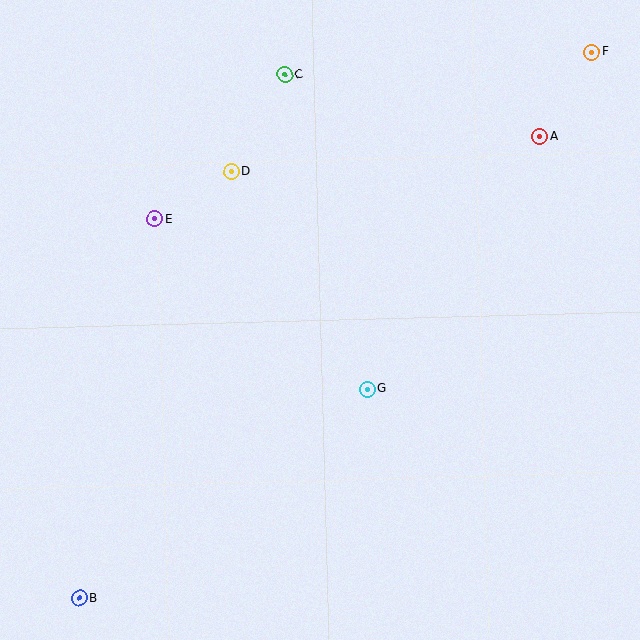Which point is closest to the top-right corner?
Point F is closest to the top-right corner.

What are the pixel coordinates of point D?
Point D is at (231, 172).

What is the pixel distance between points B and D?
The distance between B and D is 453 pixels.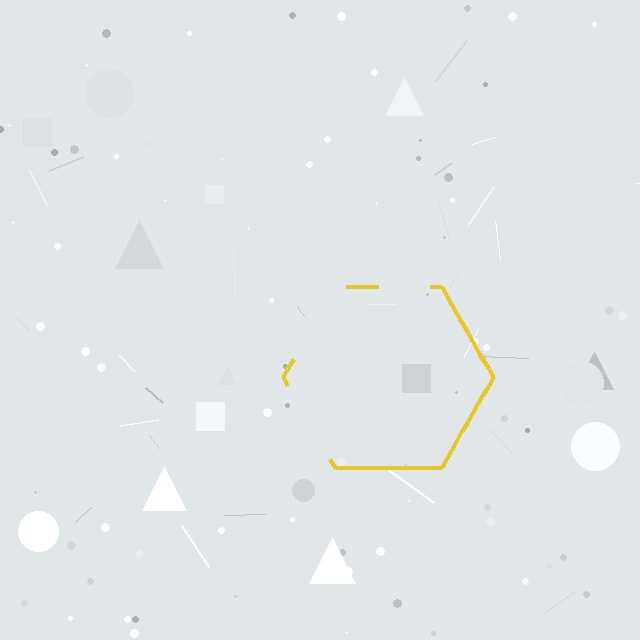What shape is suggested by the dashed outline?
The dashed outline suggests a hexagon.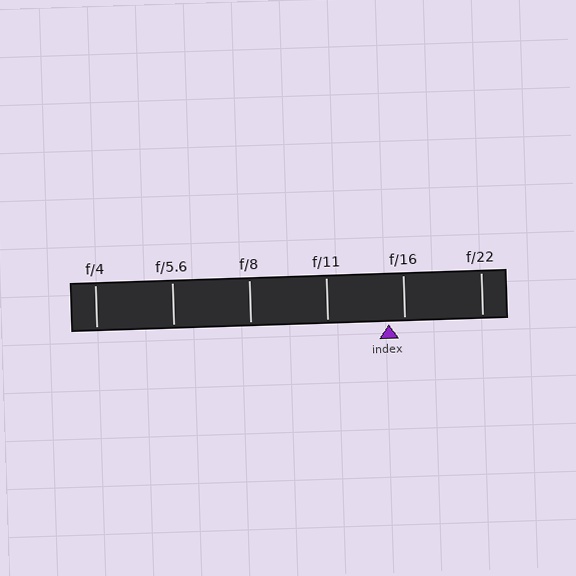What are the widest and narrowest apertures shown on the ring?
The widest aperture shown is f/4 and the narrowest is f/22.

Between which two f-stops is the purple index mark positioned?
The index mark is between f/11 and f/16.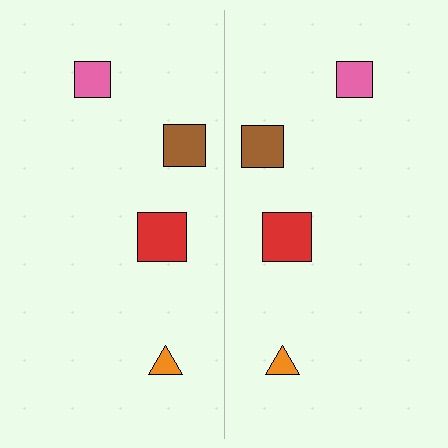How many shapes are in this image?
There are 8 shapes in this image.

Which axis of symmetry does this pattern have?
The pattern has a vertical axis of symmetry running through the center of the image.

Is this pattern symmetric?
Yes, this pattern has bilateral (reflection) symmetry.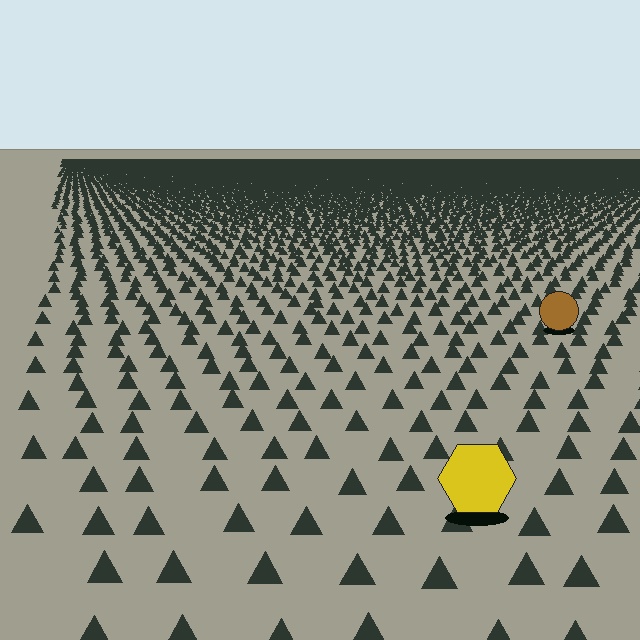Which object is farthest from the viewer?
The brown circle is farthest from the viewer. It appears smaller and the ground texture around it is denser.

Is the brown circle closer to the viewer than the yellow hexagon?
No. The yellow hexagon is closer — you can tell from the texture gradient: the ground texture is coarser near it.